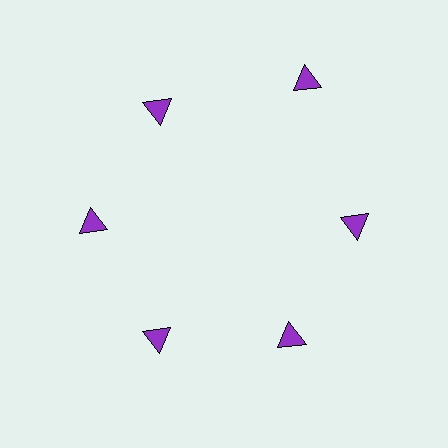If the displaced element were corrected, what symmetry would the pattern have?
It would have 6-fold rotational symmetry — the pattern would map onto itself every 60 degrees.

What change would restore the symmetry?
The symmetry would be restored by moving it inward, back onto the ring so that all 6 triangles sit at equal angles and equal distance from the center.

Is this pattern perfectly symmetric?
No. The 6 purple triangles are arranged in a ring, but one element near the 1 o'clock position is pushed outward from the center, breaking the 6-fold rotational symmetry.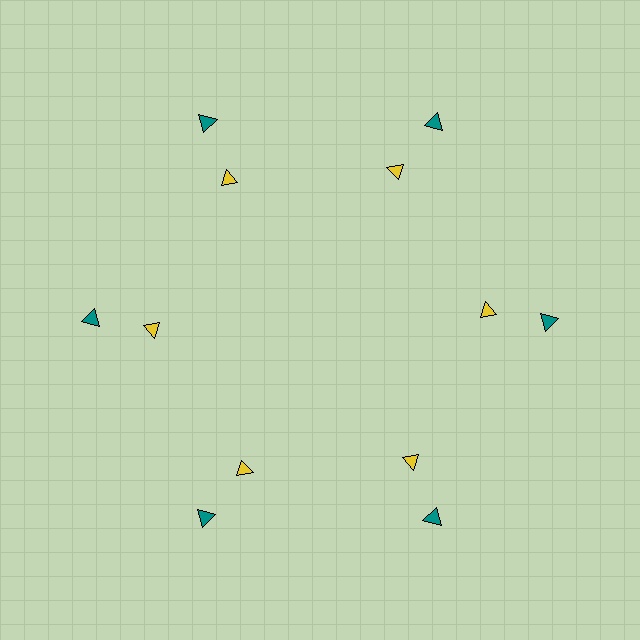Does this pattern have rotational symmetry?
Yes, this pattern has 6-fold rotational symmetry. It looks the same after rotating 60 degrees around the center.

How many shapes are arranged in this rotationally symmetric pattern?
There are 12 shapes, arranged in 6 groups of 2.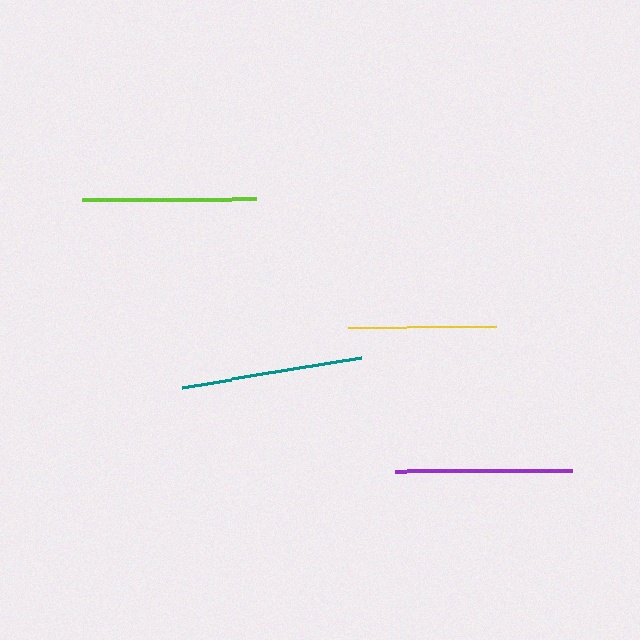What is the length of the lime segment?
The lime segment is approximately 173 pixels long.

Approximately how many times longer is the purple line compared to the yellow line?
The purple line is approximately 1.2 times the length of the yellow line.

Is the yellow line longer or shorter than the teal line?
The teal line is longer than the yellow line.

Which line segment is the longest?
The teal line is the longest at approximately 182 pixels.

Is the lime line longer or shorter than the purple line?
The purple line is longer than the lime line.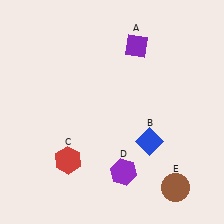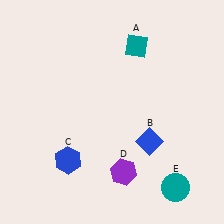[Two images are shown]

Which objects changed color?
A changed from purple to teal. C changed from red to blue. E changed from brown to teal.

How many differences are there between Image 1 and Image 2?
There are 3 differences between the two images.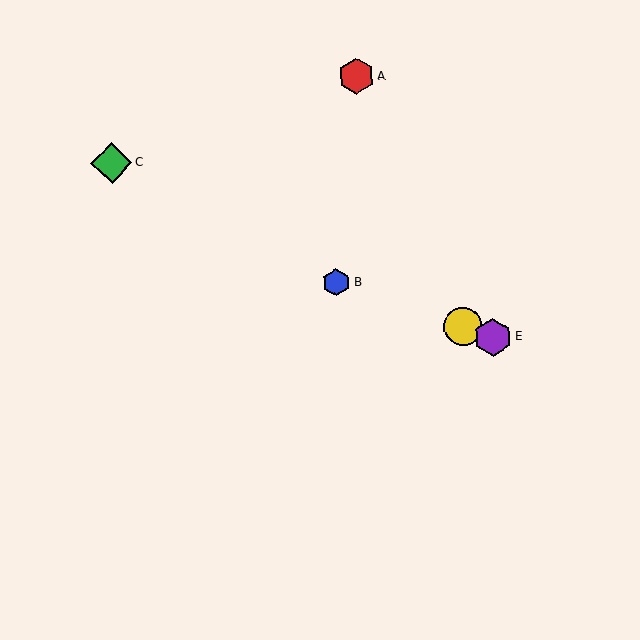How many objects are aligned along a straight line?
3 objects (B, D, E) are aligned along a straight line.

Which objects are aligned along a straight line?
Objects B, D, E are aligned along a straight line.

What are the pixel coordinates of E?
Object E is at (493, 337).